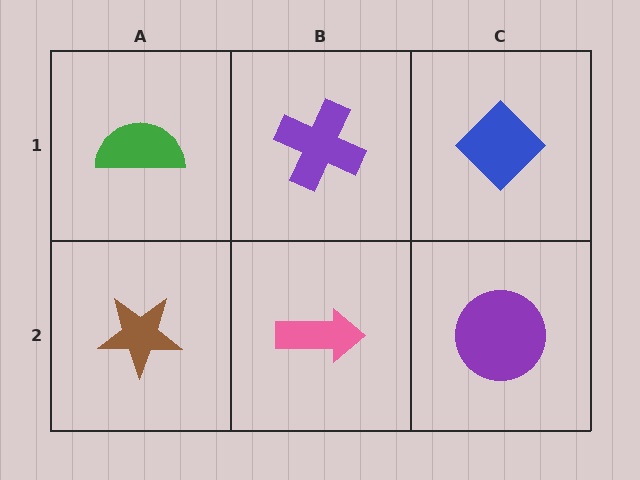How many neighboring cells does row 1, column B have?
3.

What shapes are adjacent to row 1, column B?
A pink arrow (row 2, column B), a green semicircle (row 1, column A), a blue diamond (row 1, column C).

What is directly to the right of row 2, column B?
A purple circle.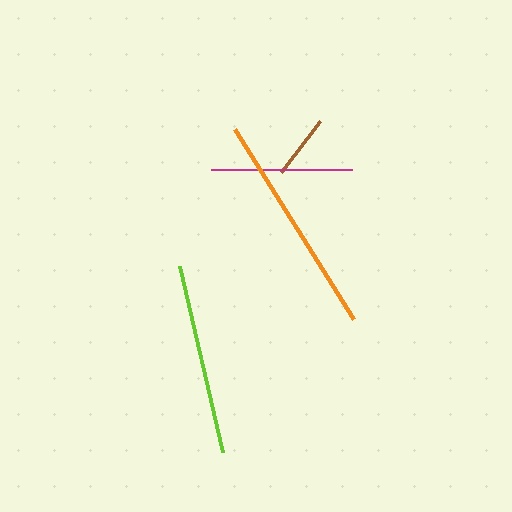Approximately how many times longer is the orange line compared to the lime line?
The orange line is approximately 1.2 times the length of the lime line.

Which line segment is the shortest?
The brown line is the shortest at approximately 64 pixels.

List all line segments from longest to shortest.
From longest to shortest: orange, lime, magenta, brown.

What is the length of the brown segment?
The brown segment is approximately 64 pixels long.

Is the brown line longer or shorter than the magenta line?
The magenta line is longer than the brown line.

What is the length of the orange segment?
The orange segment is approximately 225 pixels long.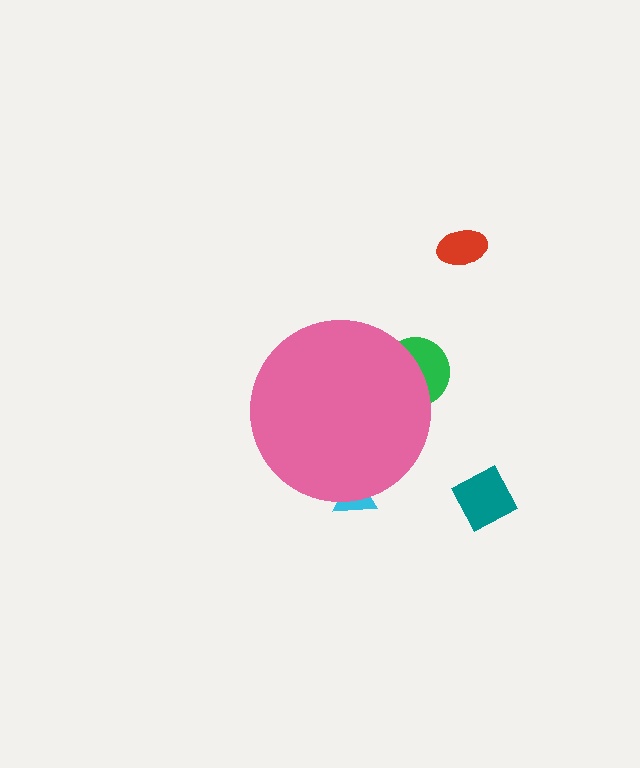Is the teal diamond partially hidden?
No, the teal diamond is fully visible.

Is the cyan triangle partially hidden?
Yes, the cyan triangle is partially hidden behind the pink circle.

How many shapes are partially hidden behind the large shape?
2 shapes are partially hidden.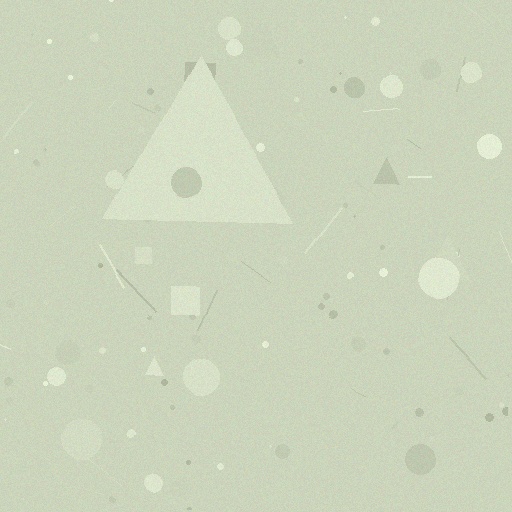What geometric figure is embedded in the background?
A triangle is embedded in the background.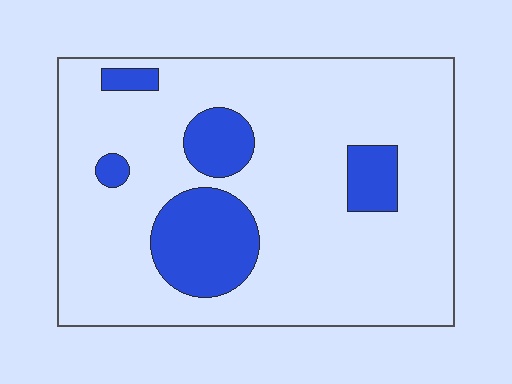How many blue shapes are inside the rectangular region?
5.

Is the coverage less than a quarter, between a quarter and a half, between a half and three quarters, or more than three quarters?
Less than a quarter.